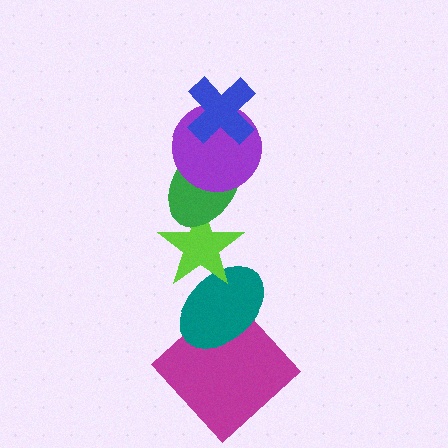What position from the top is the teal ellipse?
The teal ellipse is 5th from the top.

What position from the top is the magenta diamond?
The magenta diamond is 6th from the top.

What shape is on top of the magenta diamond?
The teal ellipse is on top of the magenta diamond.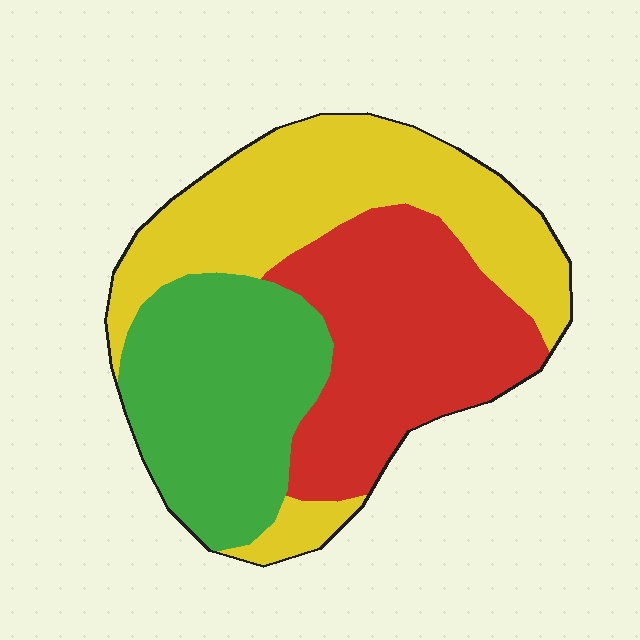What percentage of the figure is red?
Red covers around 35% of the figure.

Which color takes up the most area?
Yellow, at roughly 35%.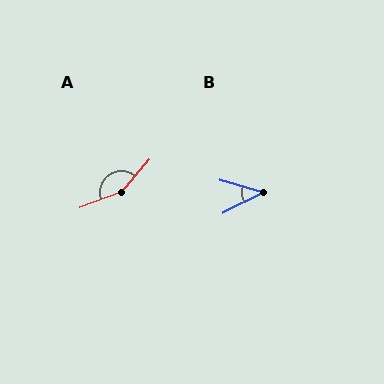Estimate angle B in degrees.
Approximately 43 degrees.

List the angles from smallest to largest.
B (43°), A (151°).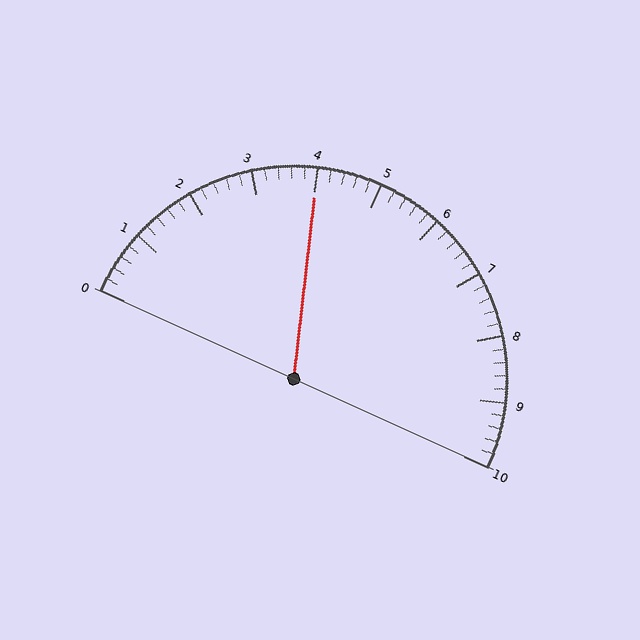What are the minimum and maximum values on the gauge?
The gauge ranges from 0 to 10.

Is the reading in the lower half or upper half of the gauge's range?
The reading is in the lower half of the range (0 to 10).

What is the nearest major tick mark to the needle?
The nearest major tick mark is 4.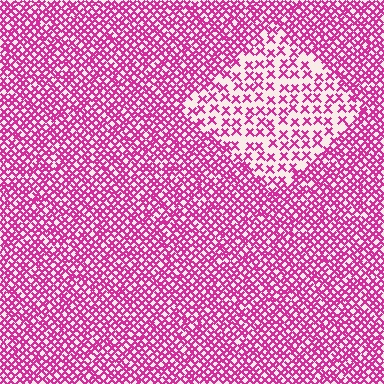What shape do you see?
I see a diamond.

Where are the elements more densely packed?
The elements are more densely packed outside the diamond boundary.